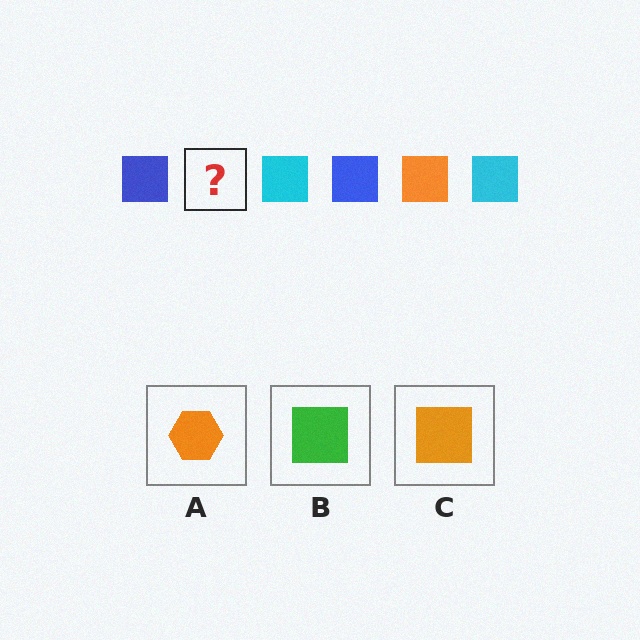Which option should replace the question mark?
Option C.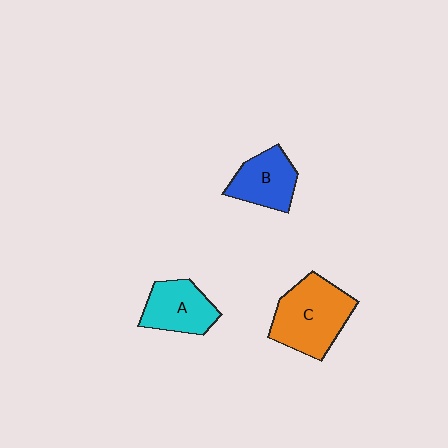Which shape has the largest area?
Shape C (orange).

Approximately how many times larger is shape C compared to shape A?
Approximately 1.5 times.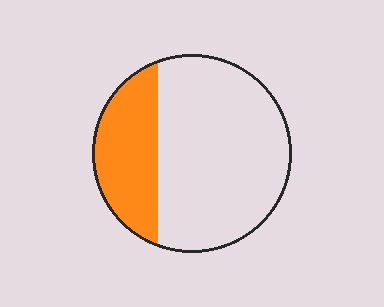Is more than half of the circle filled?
No.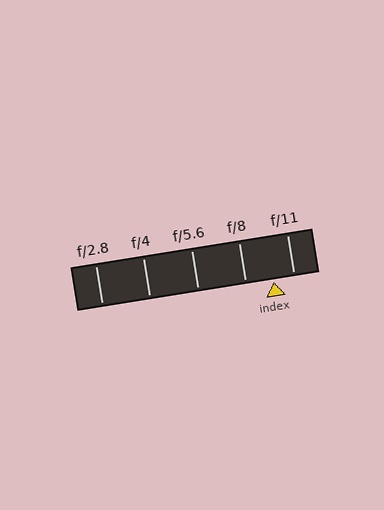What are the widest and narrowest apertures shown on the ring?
The widest aperture shown is f/2.8 and the narrowest is f/11.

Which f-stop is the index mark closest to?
The index mark is closest to f/11.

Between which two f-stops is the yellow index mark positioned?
The index mark is between f/8 and f/11.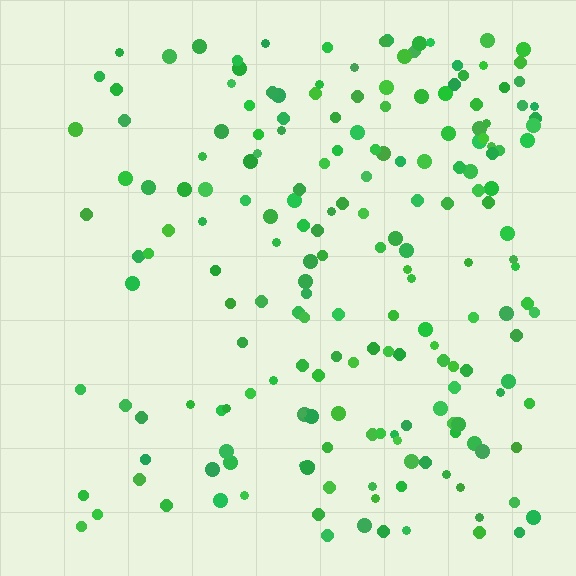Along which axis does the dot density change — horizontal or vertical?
Horizontal.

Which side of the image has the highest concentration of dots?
The right.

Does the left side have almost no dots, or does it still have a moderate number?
Still a moderate number, just noticeably fewer than the right.